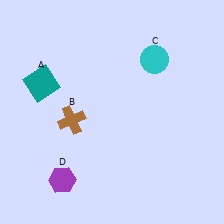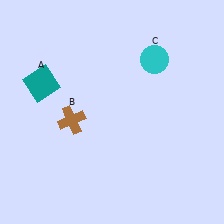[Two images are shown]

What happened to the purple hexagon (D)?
The purple hexagon (D) was removed in Image 2. It was in the bottom-left area of Image 1.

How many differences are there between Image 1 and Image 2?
There is 1 difference between the two images.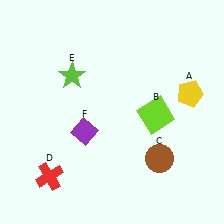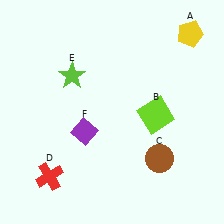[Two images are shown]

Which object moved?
The yellow pentagon (A) moved up.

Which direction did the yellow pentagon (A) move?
The yellow pentagon (A) moved up.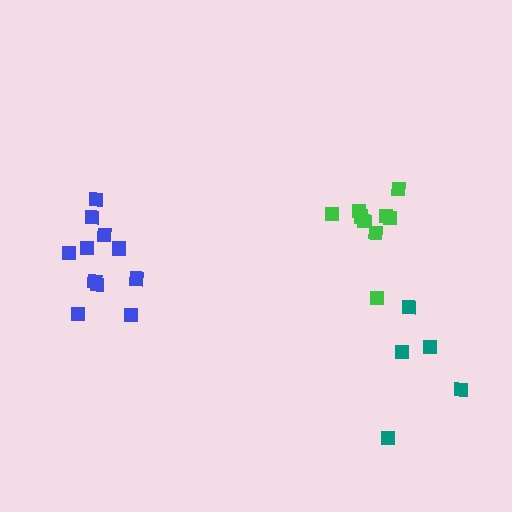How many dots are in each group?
Group 1: 9 dots, Group 2: 11 dots, Group 3: 5 dots (25 total).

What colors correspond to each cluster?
The clusters are colored: green, blue, teal.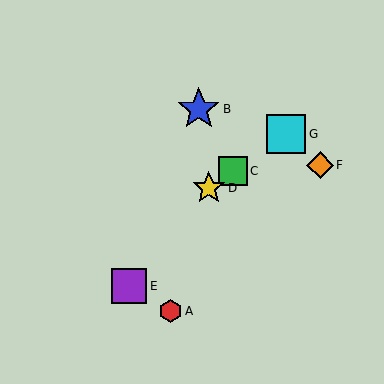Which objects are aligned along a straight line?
Objects C, D, G are aligned along a straight line.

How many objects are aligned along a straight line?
3 objects (C, D, G) are aligned along a straight line.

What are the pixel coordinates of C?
Object C is at (233, 171).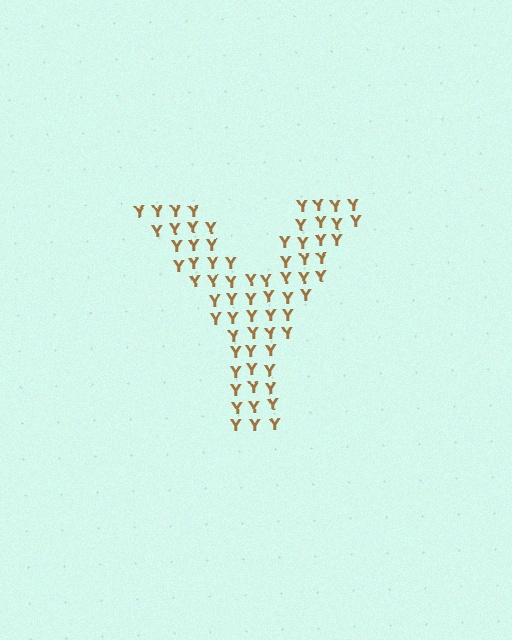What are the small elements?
The small elements are letter Y's.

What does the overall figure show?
The overall figure shows the letter Y.